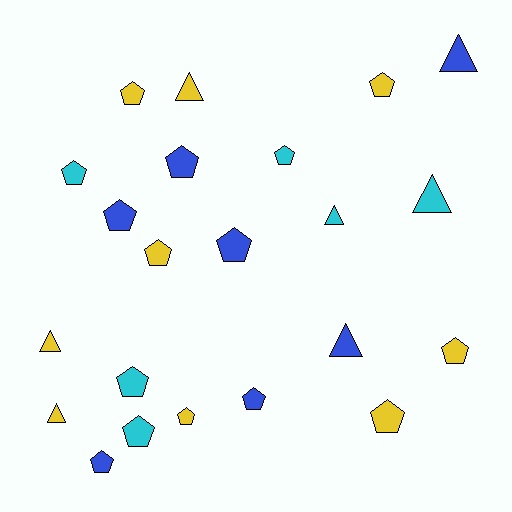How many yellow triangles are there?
There are 3 yellow triangles.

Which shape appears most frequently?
Pentagon, with 15 objects.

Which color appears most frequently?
Yellow, with 9 objects.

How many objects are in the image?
There are 22 objects.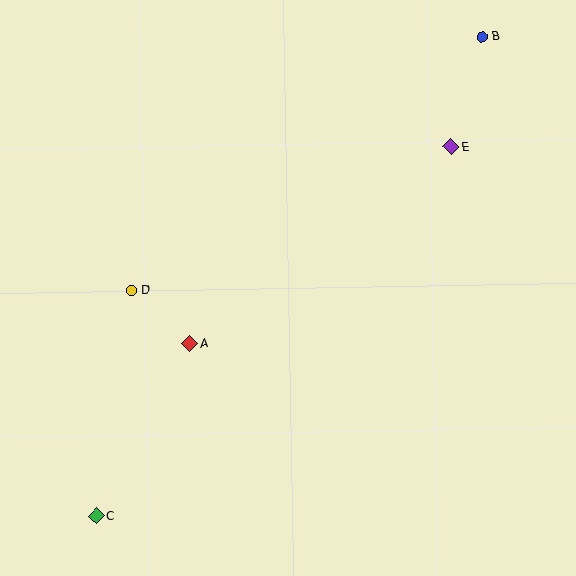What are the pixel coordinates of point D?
Point D is at (131, 290).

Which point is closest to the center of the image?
Point A at (190, 344) is closest to the center.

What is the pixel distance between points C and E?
The distance between C and E is 512 pixels.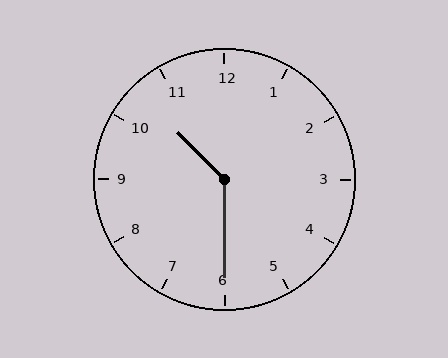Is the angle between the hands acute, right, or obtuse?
It is obtuse.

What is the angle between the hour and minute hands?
Approximately 135 degrees.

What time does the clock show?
10:30.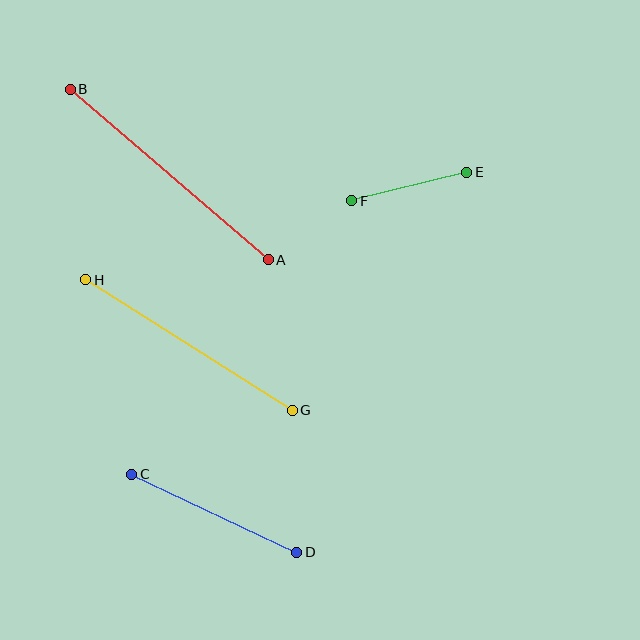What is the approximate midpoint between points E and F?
The midpoint is at approximately (409, 186) pixels.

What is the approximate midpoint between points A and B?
The midpoint is at approximately (169, 174) pixels.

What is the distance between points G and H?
The distance is approximately 244 pixels.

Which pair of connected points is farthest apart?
Points A and B are farthest apart.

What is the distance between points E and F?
The distance is approximately 119 pixels.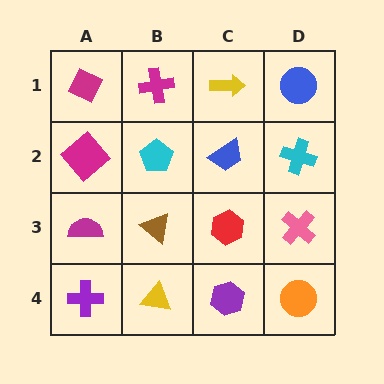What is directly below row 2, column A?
A magenta semicircle.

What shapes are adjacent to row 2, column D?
A blue circle (row 1, column D), a pink cross (row 3, column D), a blue trapezoid (row 2, column C).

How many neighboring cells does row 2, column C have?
4.